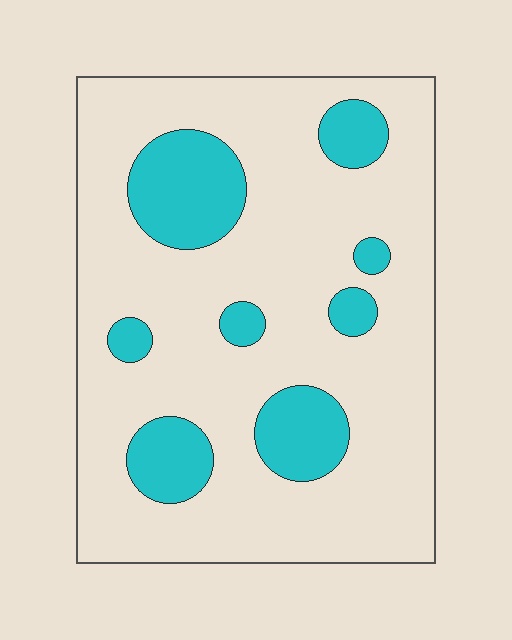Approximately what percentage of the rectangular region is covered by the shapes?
Approximately 20%.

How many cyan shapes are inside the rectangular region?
8.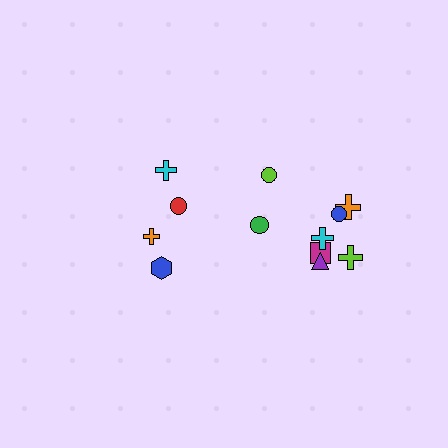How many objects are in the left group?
There are 4 objects.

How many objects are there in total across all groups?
There are 12 objects.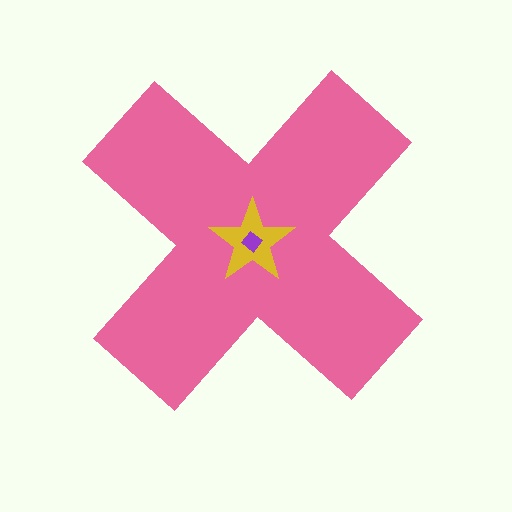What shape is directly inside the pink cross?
The yellow star.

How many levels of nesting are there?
3.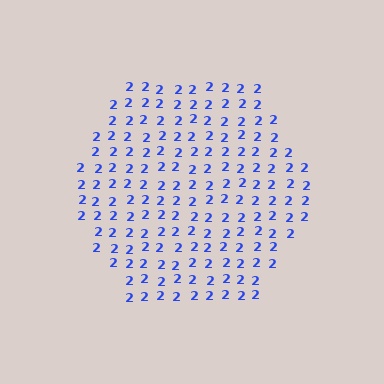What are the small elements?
The small elements are digit 2's.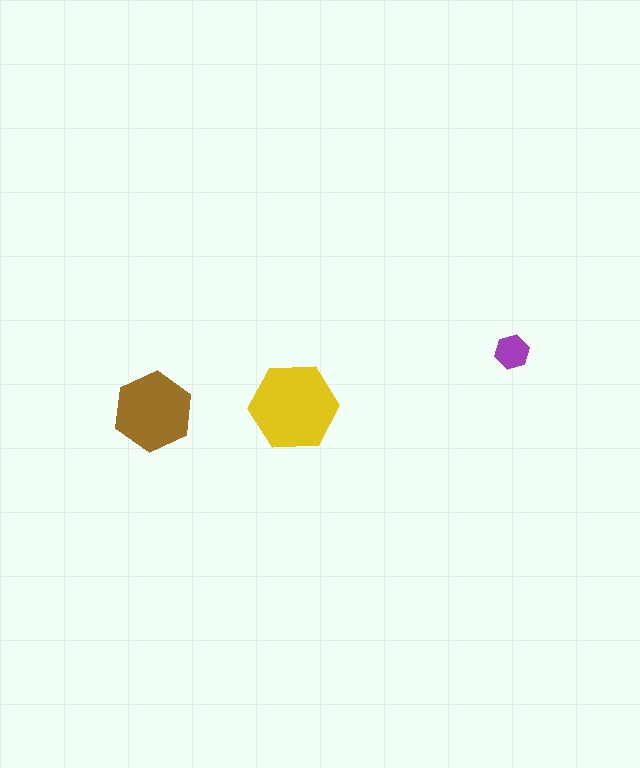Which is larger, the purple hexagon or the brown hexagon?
The brown one.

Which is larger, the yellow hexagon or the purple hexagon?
The yellow one.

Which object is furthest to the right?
The purple hexagon is rightmost.